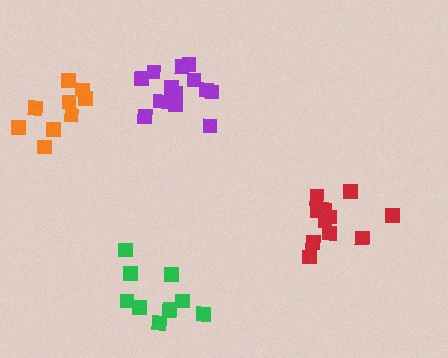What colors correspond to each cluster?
The clusters are colored: green, red, orange, purple.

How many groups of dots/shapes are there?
There are 4 groups.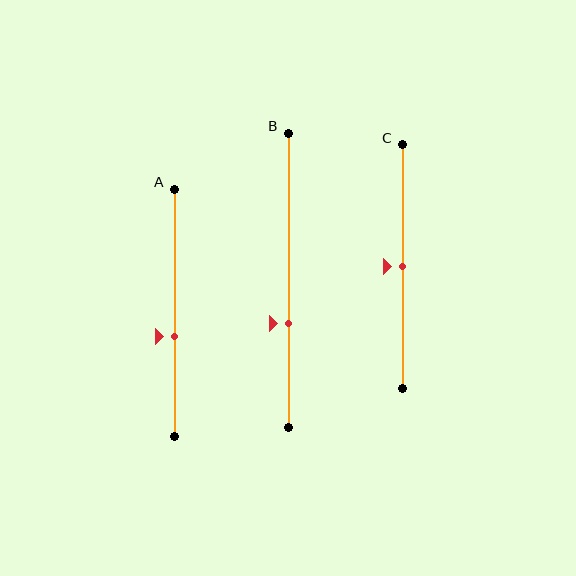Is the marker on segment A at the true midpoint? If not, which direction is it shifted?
No, the marker on segment A is shifted downward by about 9% of the segment length.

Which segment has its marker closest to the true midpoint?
Segment C has its marker closest to the true midpoint.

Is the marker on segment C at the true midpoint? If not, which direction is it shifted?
Yes, the marker on segment C is at the true midpoint.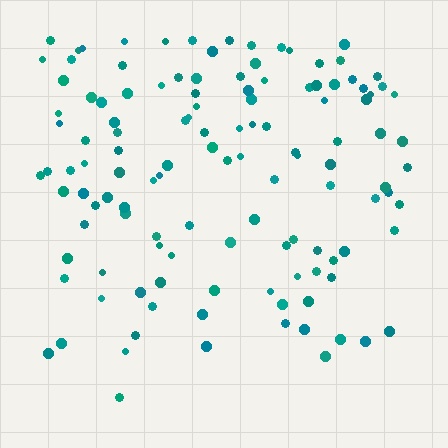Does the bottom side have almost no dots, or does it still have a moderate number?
Still a moderate number, just noticeably fewer than the top.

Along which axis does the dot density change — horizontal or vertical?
Vertical.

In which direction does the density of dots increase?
From bottom to top, with the top side densest.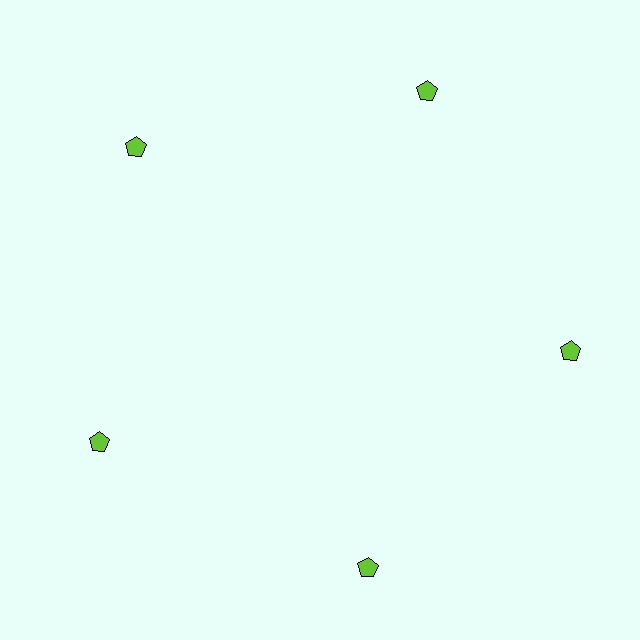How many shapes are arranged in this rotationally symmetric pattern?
There are 5 shapes, arranged in 5 groups of 1.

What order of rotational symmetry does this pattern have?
This pattern has 5-fold rotational symmetry.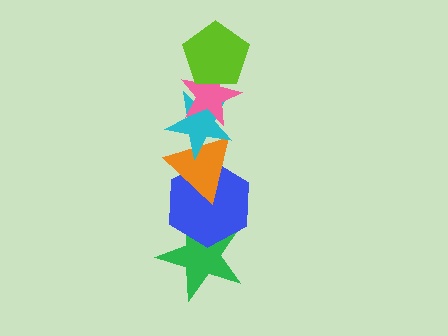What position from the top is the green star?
The green star is 6th from the top.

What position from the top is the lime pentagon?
The lime pentagon is 1st from the top.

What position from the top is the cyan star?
The cyan star is 3rd from the top.